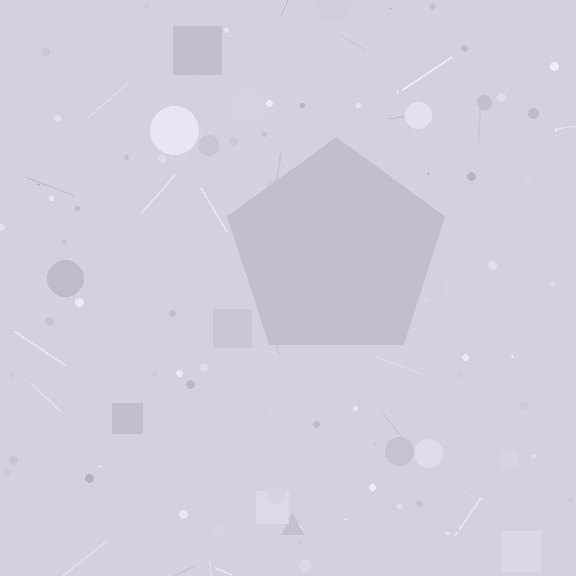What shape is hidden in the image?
A pentagon is hidden in the image.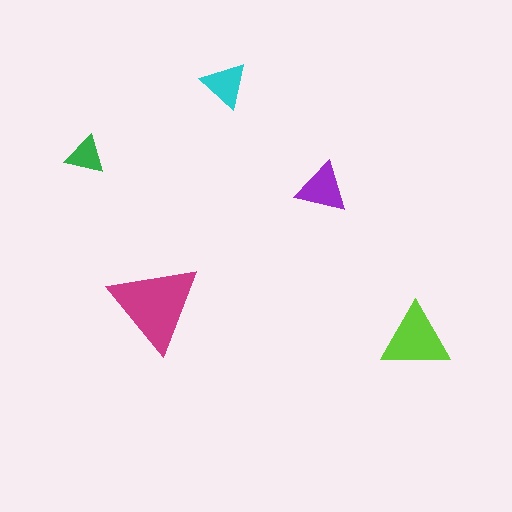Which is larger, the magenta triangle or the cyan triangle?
The magenta one.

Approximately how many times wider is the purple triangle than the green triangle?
About 1.5 times wider.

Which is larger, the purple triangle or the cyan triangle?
The purple one.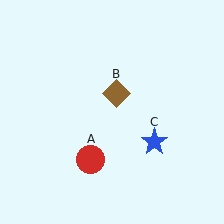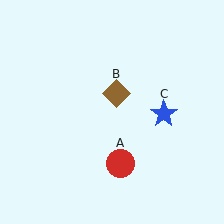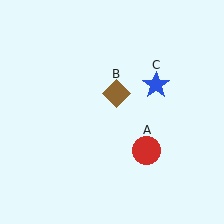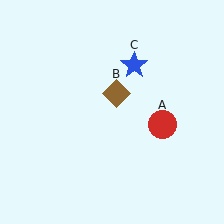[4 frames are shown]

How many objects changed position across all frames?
2 objects changed position: red circle (object A), blue star (object C).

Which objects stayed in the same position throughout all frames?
Brown diamond (object B) remained stationary.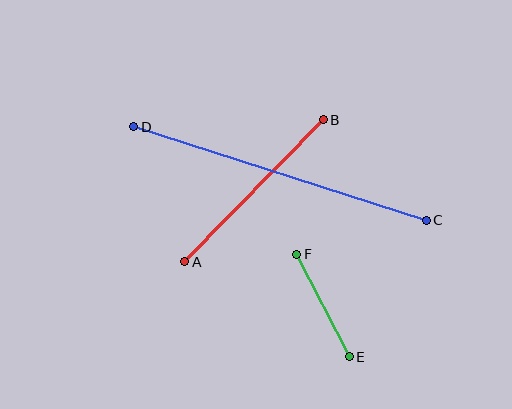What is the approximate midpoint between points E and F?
The midpoint is at approximately (323, 305) pixels.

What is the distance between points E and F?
The distance is approximately 115 pixels.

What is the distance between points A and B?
The distance is approximately 198 pixels.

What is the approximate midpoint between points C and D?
The midpoint is at approximately (280, 174) pixels.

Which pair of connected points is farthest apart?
Points C and D are farthest apart.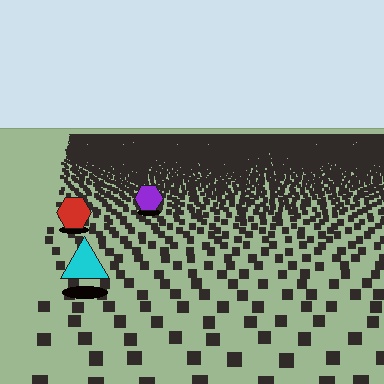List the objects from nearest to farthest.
From nearest to farthest: the cyan triangle, the red hexagon, the purple hexagon.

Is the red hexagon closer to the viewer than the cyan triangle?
No. The cyan triangle is closer — you can tell from the texture gradient: the ground texture is coarser near it.